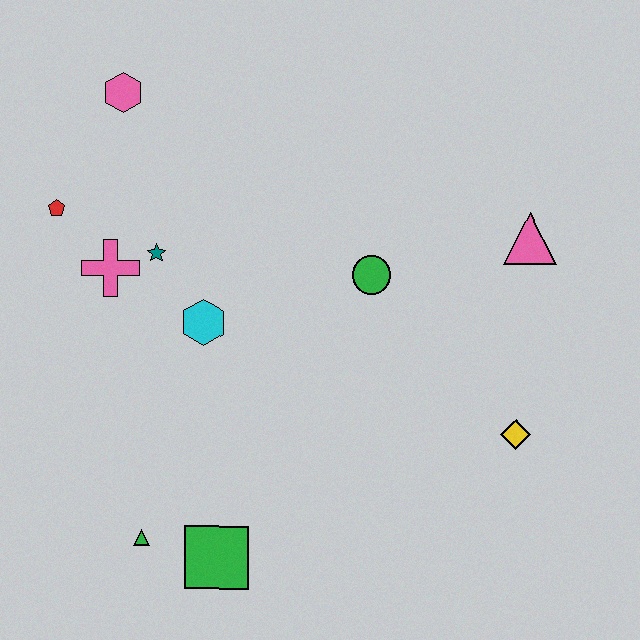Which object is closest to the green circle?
The pink triangle is closest to the green circle.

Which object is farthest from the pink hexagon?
The yellow diamond is farthest from the pink hexagon.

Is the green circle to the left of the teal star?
No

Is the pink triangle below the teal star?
No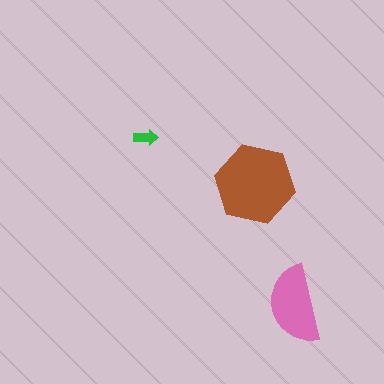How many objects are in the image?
There are 3 objects in the image.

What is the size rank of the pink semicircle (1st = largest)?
2nd.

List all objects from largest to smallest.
The brown hexagon, the pink semicircle, the green arrow.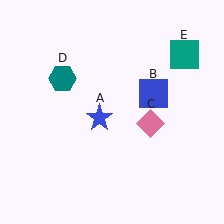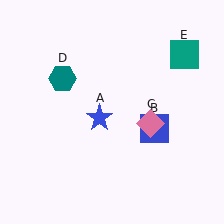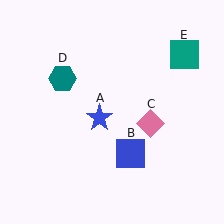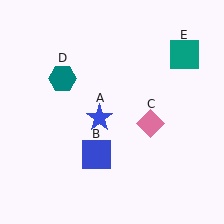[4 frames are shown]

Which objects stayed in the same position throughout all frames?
Blue star (object A) and pink diamond (object C) and teal hexagon (object D) and teal square (object E) remained stationary.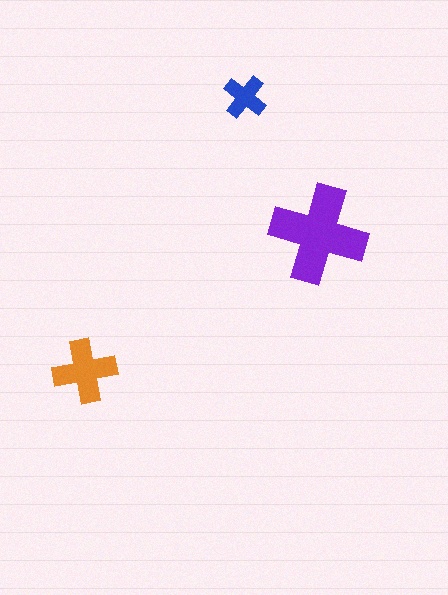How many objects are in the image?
There are 3 objects in the image.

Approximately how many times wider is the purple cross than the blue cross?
About 2 times wider.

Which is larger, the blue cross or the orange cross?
The orange one.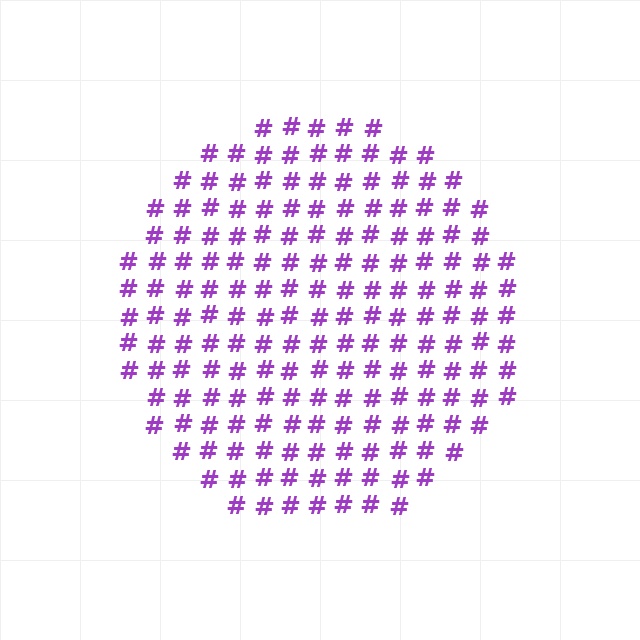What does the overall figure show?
The overall figure shows a circle.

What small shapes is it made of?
It is made of small hash symbols.